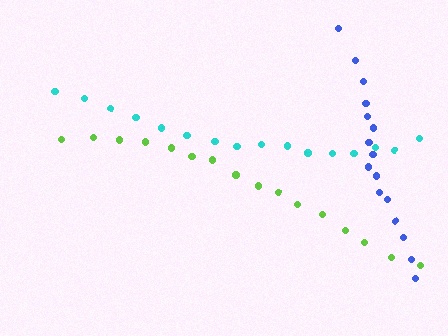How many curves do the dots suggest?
There are 3 distinct paths.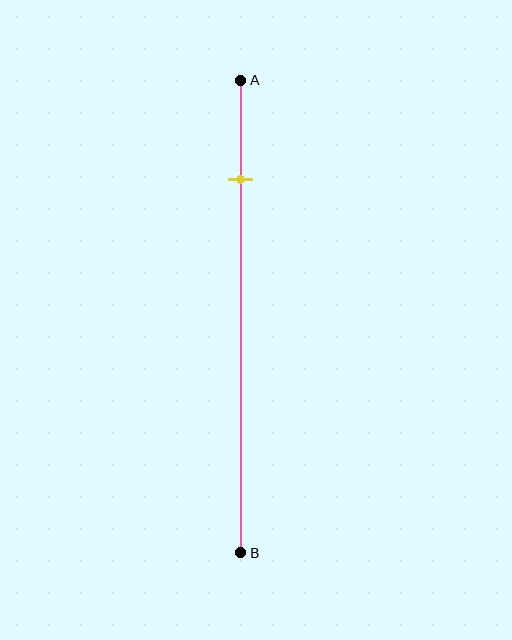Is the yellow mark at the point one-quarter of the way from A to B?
No, the mark is at about 20% from A, not at the 25% one-quarter point.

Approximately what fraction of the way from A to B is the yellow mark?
The yellow mark is approximately 20% of the way from A to B.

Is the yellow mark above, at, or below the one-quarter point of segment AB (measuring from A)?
The yellow mark is above the one-quarter point of segment AB.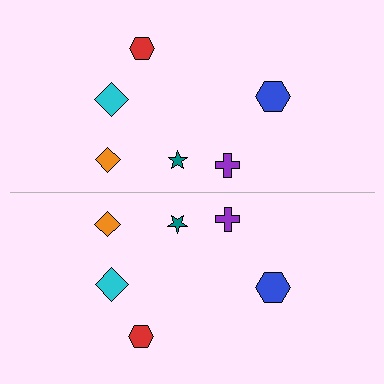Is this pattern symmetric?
Yes, this pattern has bilateral (reflection) symmetry.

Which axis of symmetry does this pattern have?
The pattern has a horizontal axis of symmetry running through the center of the image.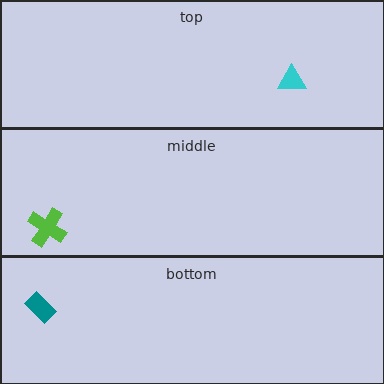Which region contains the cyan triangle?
The top region.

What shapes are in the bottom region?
The teal rectangle.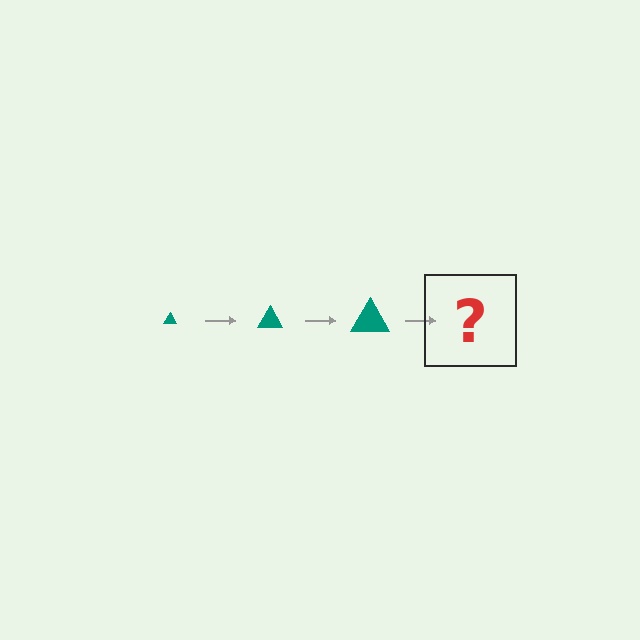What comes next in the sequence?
The next element should be a teal triangle, larger than the previous one.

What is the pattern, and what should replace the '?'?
The pattern is that the triangle gets progressively larger each step. The '?' should be a teal triangle, larger than the previous one.